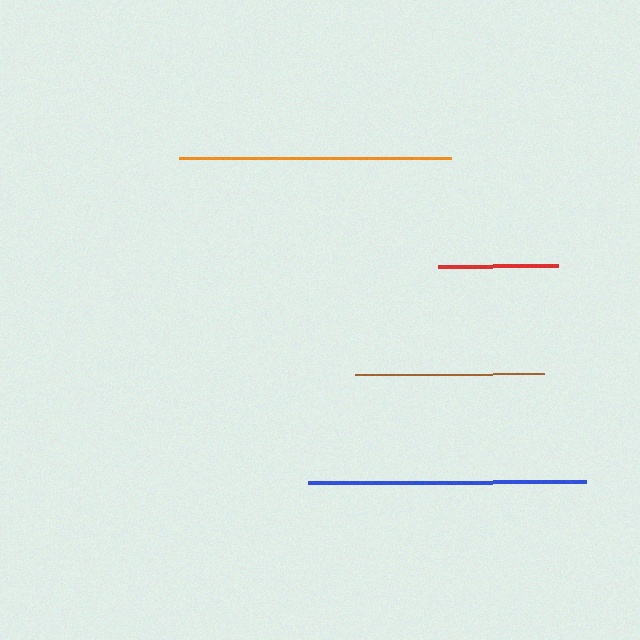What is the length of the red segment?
The red segment is approximately 119 pixels long.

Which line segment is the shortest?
The red line is the shortest at approximately 119 pixels.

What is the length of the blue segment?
The blue segment is approximately 278 pixels long.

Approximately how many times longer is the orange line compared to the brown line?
The orange line is approximately 1.4 times the length of the brown line.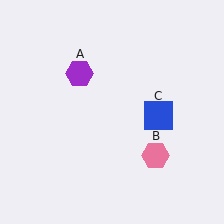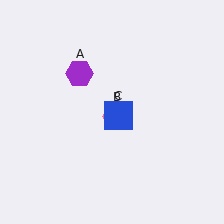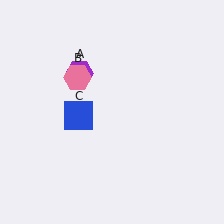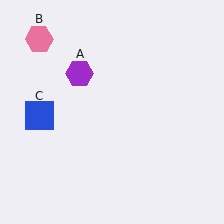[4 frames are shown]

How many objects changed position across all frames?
2 objects changed position: pink hexagon (object B), blue square (object C).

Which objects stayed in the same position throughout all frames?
Purple hexagon (object A) remained stationary.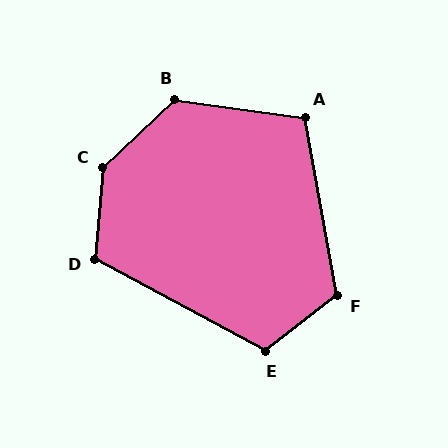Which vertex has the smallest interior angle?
A, at approximately 108 degrees.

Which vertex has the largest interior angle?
C, at approximately 138 degrees.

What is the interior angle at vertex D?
Approximately 113 degrees (obtuse).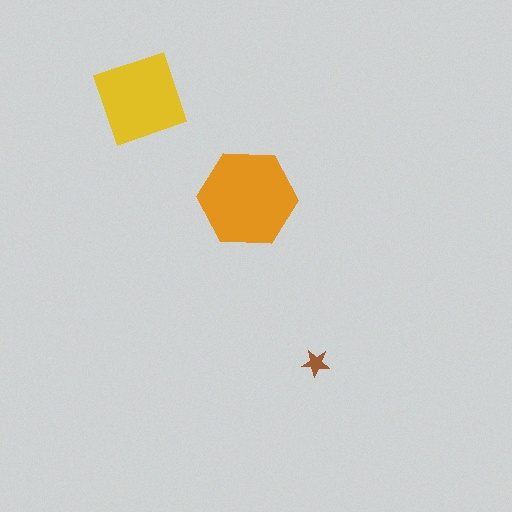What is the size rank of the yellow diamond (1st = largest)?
2nd.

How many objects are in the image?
There are 3 objects in the image.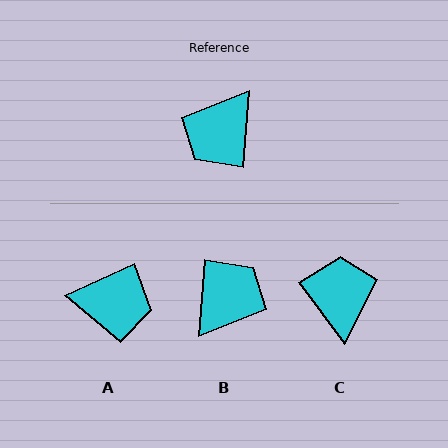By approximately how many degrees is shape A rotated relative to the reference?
Approximately 119 degrees counter-clockwise.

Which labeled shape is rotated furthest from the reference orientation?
B, about 180 degrees away.